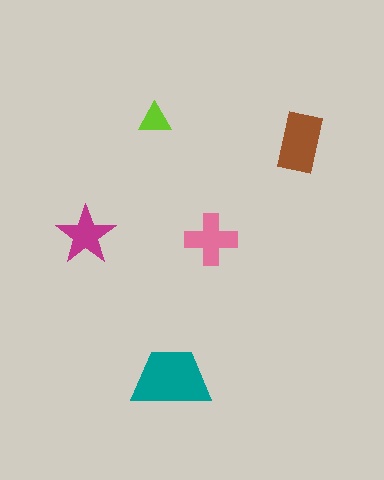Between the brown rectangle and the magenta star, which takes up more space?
The brown rectangle.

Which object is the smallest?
The lime triangle.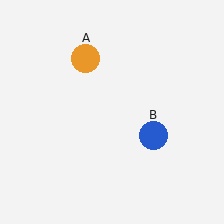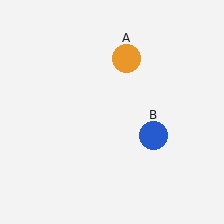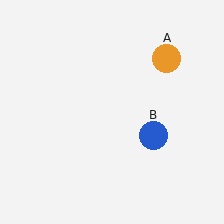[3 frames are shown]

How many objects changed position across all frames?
1 object changed position: orange circle (object A).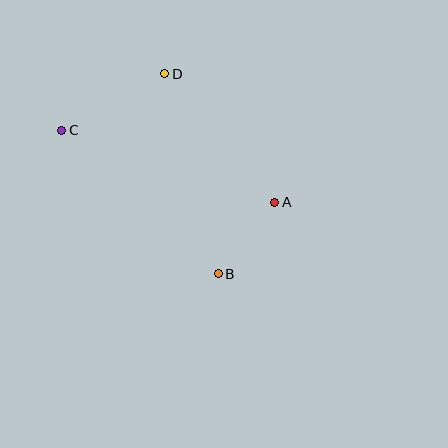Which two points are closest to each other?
Points A and B are closest to each other.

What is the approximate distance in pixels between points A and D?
The distance between A and D is approximately 169 pixels.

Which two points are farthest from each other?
Points A and C are farthest from each other.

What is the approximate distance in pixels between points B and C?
The distance between B and C is approximately 212 pixels.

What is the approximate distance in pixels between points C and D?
The distance between C and D is approximately 117 pixels.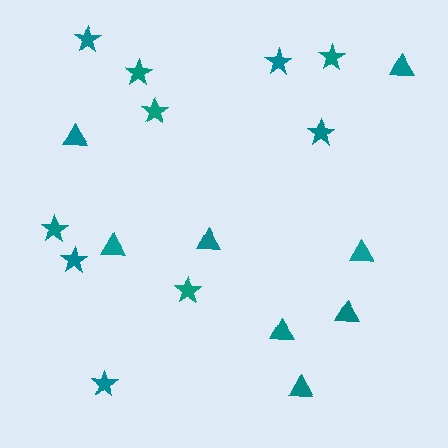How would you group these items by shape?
There are 2 groups: one group of triangles (8) and one group of stars (10).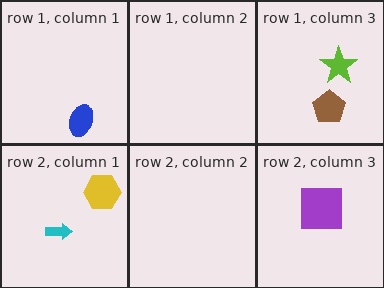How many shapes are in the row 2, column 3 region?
1.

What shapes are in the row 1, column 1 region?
The blue ellipse.